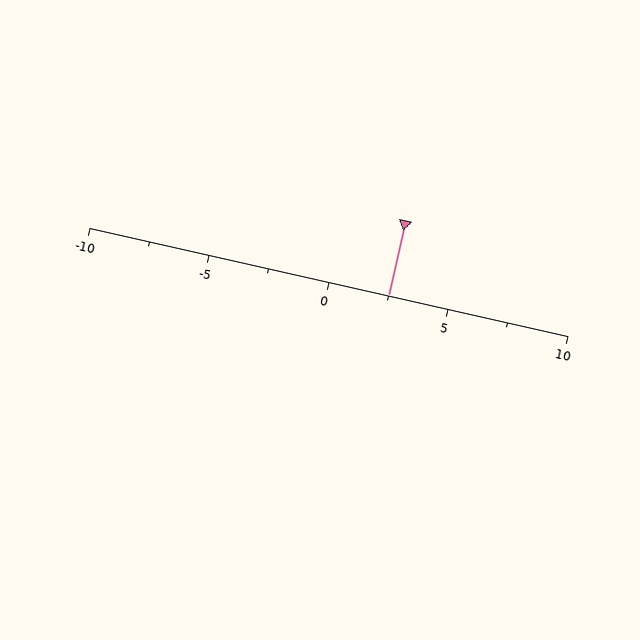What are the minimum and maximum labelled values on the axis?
The axis runs from -10 to 10.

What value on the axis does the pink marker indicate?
The marker indicates approximately 2.5.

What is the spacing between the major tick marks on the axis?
The major ticks are spaced 5 apart.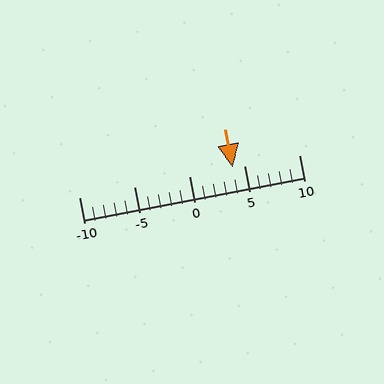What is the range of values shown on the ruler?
The ruler shows values from -10 to 10.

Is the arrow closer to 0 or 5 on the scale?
The arrow is closer to 5.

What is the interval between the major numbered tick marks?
The major tick marks are spaced 5 units apart.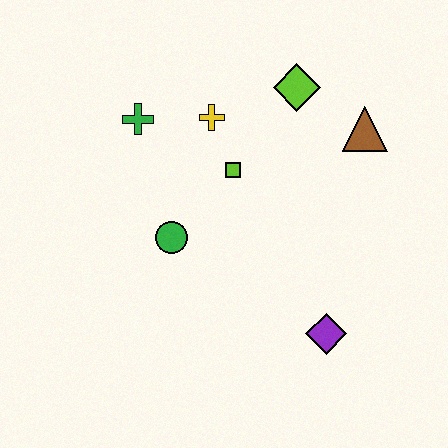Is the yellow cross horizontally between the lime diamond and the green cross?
Yes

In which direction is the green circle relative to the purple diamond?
The green circle is to the left of the purple diamond.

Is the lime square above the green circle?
Yes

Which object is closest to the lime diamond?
The brown triangle is closest to the lime diamond.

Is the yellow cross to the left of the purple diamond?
Yes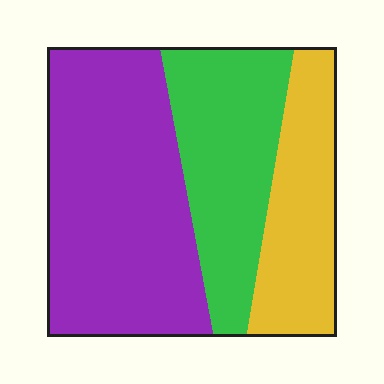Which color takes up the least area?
Yellow, at roughly 25%.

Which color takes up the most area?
Purple, at roughly 50%.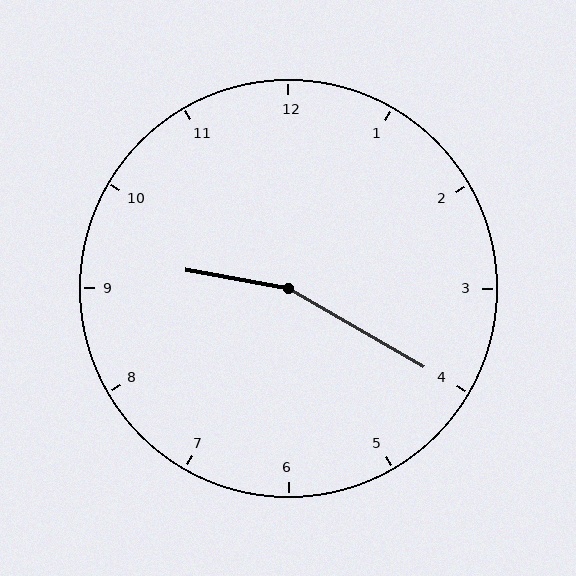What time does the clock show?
9:20.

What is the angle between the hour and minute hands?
Approximately 160 degrees.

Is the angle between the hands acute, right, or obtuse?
It is obtuse.